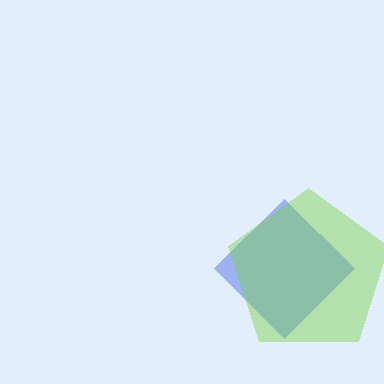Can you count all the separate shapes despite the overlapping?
Yes, there are 2 separate shapes.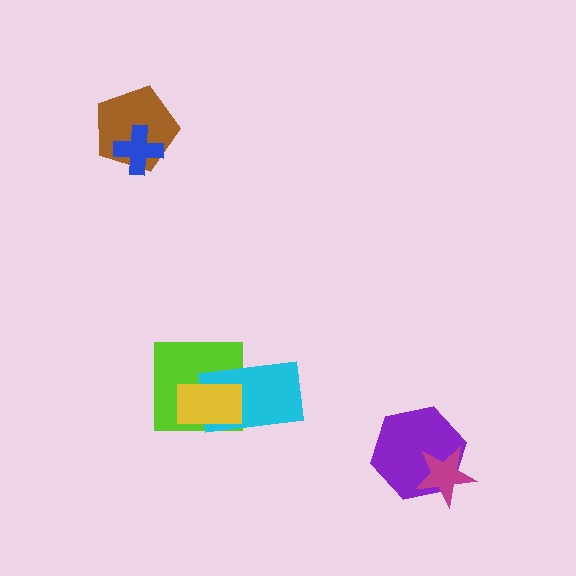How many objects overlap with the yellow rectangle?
2 objects overlap with the yellow rectangle.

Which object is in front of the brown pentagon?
The blue cross is in front of the brown pentagon.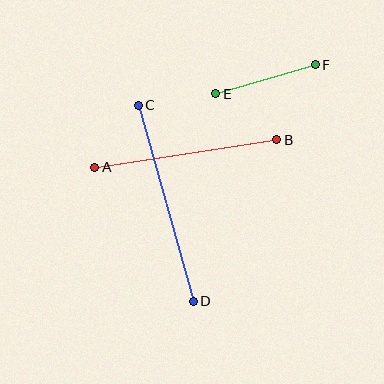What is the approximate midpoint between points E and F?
The midpoint is at approximately (265, 79) pixels.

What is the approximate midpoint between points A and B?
The midpoint is at approximately (186, 154) pixels.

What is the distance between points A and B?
The distance is approximately 184 pixels.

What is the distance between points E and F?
The distance is approximately 104 pixels.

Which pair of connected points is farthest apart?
Points C and D are farthest apart.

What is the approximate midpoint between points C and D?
The midpoint is at approximately (166, 203) pixels.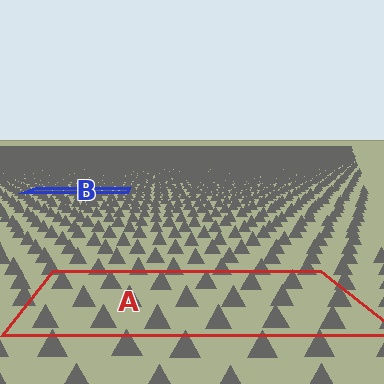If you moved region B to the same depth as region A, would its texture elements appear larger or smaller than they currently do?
They would appear larger. At a closer depth, the same texture elements are projected at a bigger on-screen size.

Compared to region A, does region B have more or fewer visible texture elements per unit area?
Region B has more texture elements per unit area — they are packed more densely because it is farther away.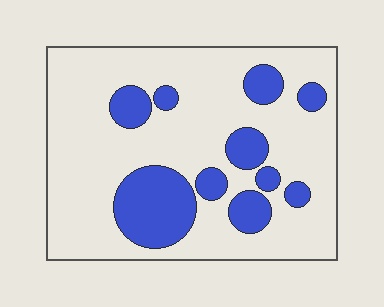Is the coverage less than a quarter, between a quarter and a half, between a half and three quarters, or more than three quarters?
Less than a quarter.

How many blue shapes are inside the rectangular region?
10.